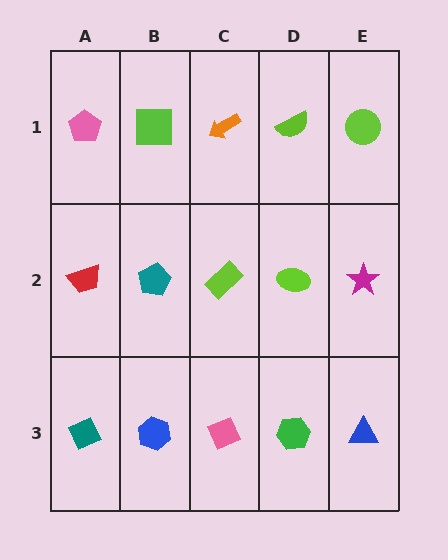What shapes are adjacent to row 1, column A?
A red trapezoid (row 2, column A), a lime square (row 1, column B).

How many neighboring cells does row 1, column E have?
2.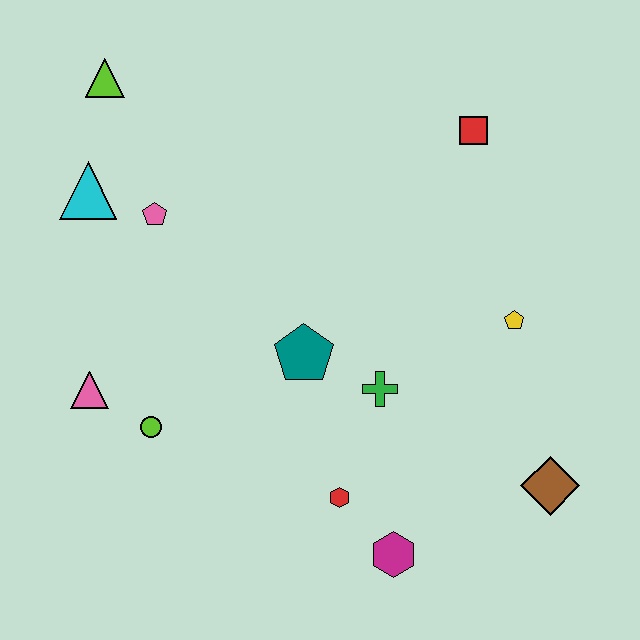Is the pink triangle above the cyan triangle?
No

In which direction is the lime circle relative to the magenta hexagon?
The lime circle is to the left of the magenta hexagon.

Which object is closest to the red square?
The yellow pentagon is closest to the red square.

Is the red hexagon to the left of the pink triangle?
No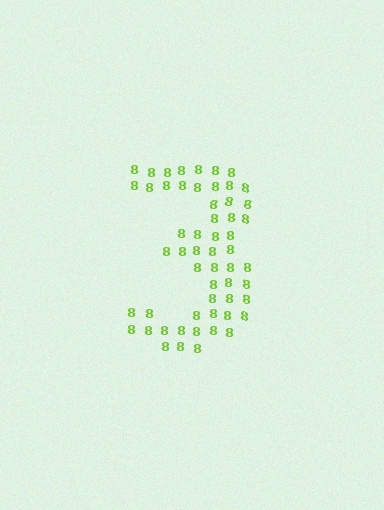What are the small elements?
The small elements are digit 8's.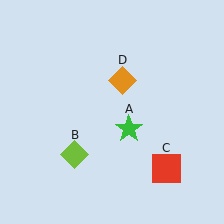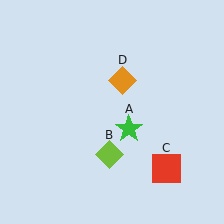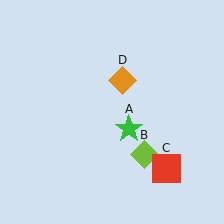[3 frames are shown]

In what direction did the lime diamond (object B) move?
The lime diamond (object B) moved right.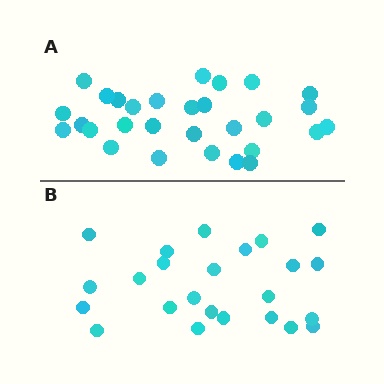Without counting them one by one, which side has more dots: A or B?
Region A (the top region) has more dots.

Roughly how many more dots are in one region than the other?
Region A has about 5 more dots than region B.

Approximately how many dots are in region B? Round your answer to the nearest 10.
About 20 dots. (The exact count is 24, which rounds to 20.)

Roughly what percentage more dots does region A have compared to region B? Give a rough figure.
About 20% more.